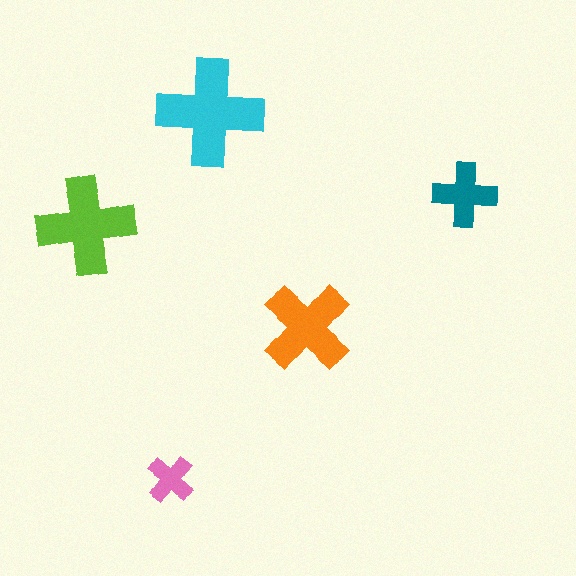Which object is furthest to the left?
The lime cross is leftmost.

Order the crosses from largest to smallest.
the cyan one, the lime one, the orange one, the teal one, the pink one.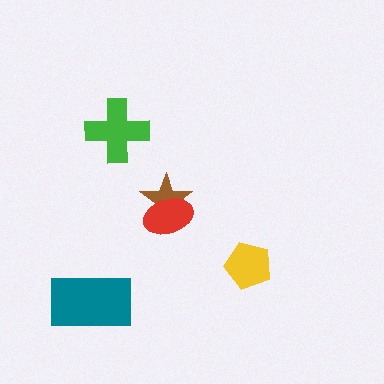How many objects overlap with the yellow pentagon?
0 objects overlap with the yellow pentagon.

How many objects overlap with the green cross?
0 objects overlap with the green cross.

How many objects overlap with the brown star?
1 object overlaps with the brown star.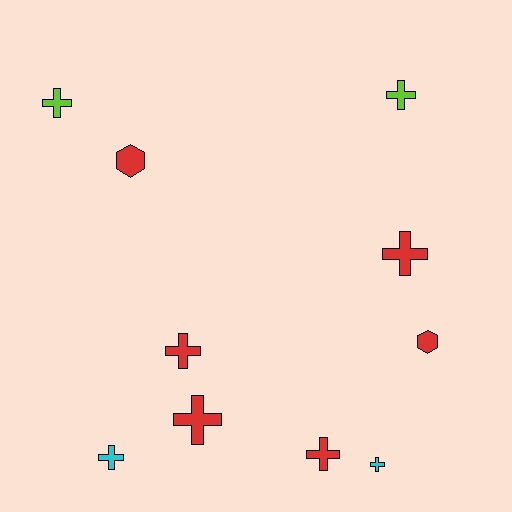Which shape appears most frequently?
Cross, with 8 objects.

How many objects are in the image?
There are 10 objects.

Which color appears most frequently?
Red, with 6 objects.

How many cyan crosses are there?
There are 2 cyan crosses.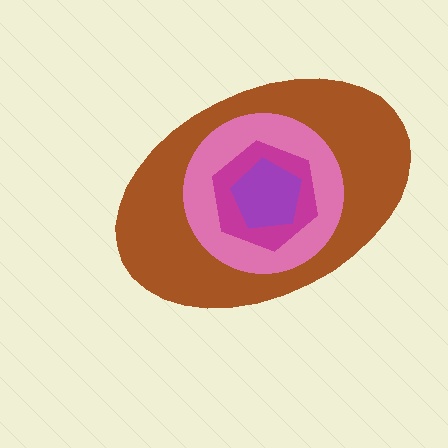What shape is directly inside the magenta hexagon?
The purple pentagon.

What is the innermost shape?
The purple pentagon.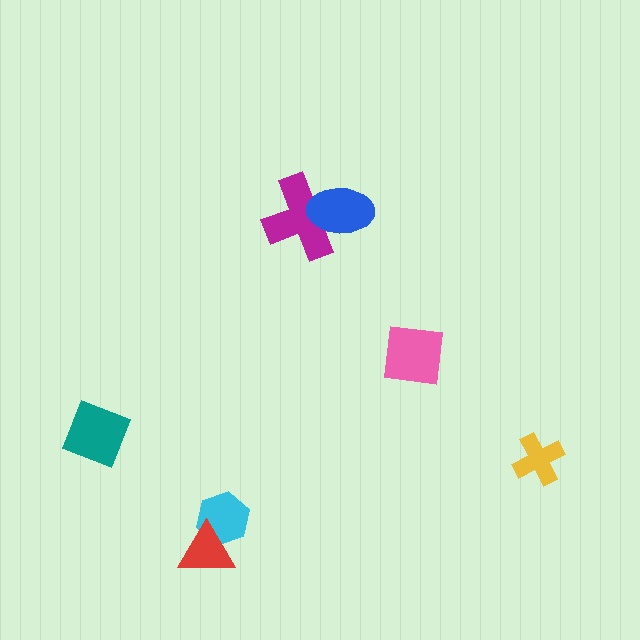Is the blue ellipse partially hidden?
No, no other shape covers it.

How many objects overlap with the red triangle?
1 object overlaps with the red triangle.